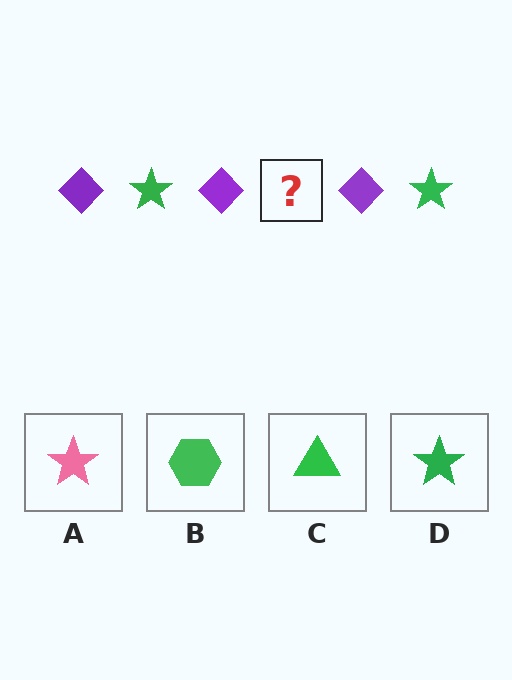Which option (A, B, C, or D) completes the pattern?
D.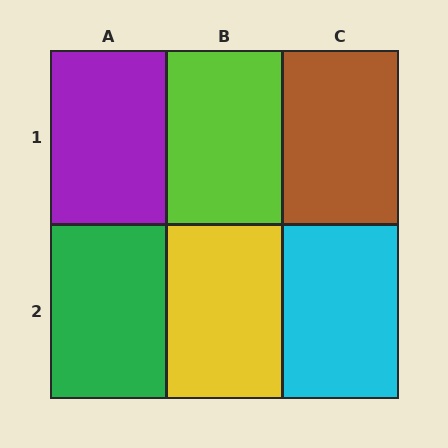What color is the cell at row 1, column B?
Lime.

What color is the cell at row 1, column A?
Purple.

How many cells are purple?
1 cell is purple.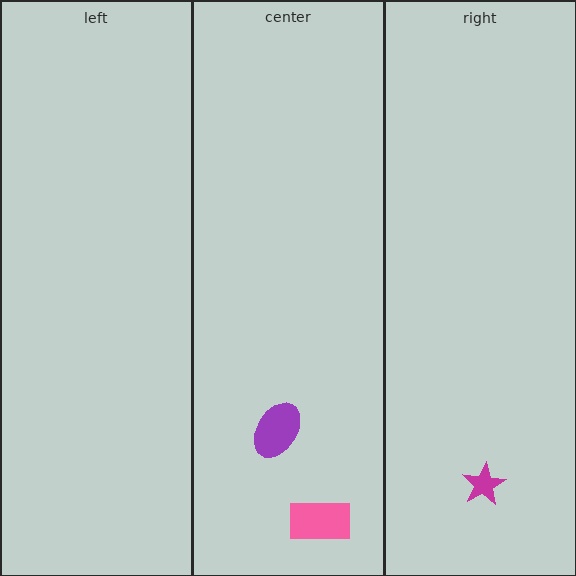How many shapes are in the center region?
2.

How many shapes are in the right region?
1.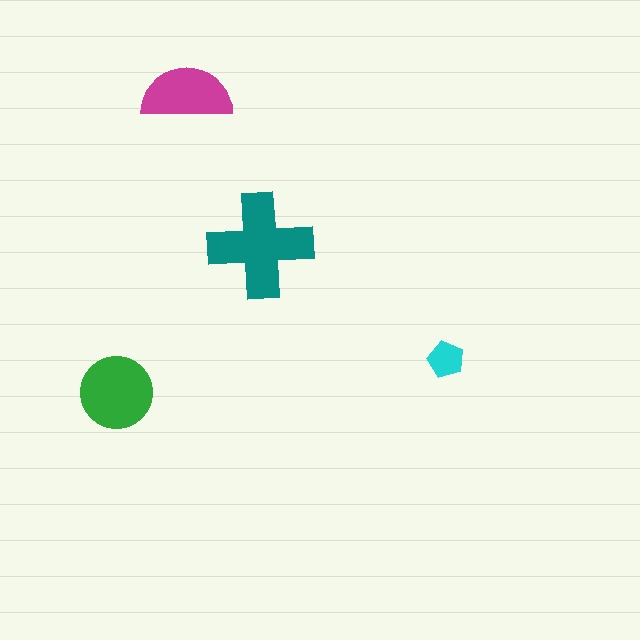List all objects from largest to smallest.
The teal cross, the green circle, the magenta semicircle, the cyan pentagon.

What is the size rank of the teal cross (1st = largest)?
1st.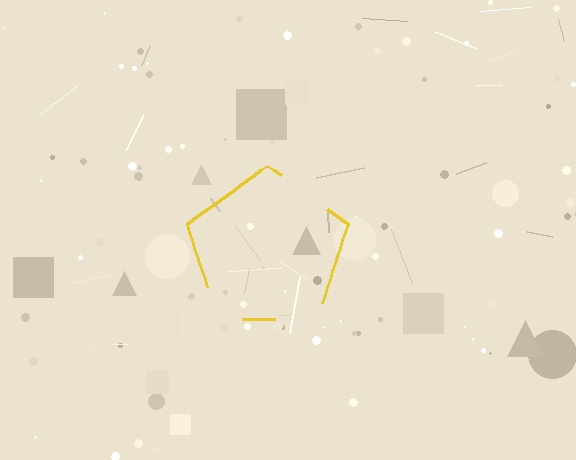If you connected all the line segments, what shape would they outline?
They would outline a pentagon.